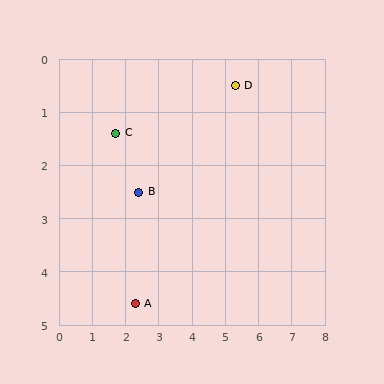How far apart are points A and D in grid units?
Points A and D are about 5.1 grid units apart.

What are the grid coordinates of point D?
Point D is at approximately (5.3, 0.5).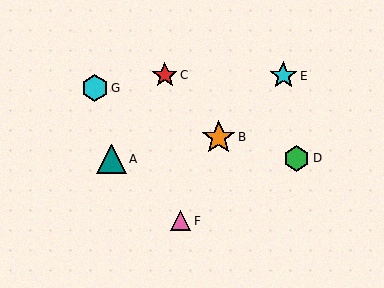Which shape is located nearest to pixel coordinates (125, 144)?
The teal triangle (labeled A) at (112, 159) is nearest to that location.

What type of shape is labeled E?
Shape E is a cyan star.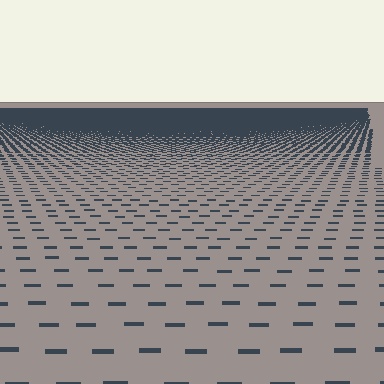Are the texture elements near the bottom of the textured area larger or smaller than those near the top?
Larger. Near the bottom, elements are closer to the viewer and appear at a bigger on-screen size.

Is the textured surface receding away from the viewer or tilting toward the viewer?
The surface is receding away from the viewer. Texture elements get smaller and denser toward the top.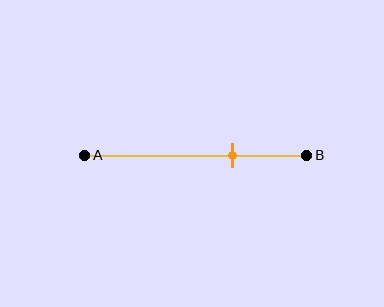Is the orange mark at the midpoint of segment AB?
No, the mark is at about 65% from A, not at the 50% midpoint.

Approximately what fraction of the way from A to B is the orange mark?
The orange mark is approximately 65% of the way from A to B.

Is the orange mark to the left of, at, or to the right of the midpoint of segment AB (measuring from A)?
The orange mark is to the right of the midpoint of segment AB.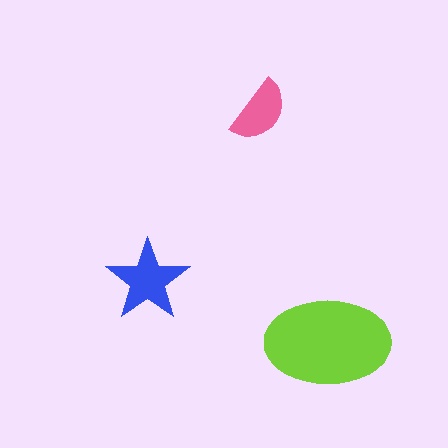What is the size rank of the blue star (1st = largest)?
2nd.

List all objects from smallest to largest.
The pink semicircle, the blue star, the lime ellipse.